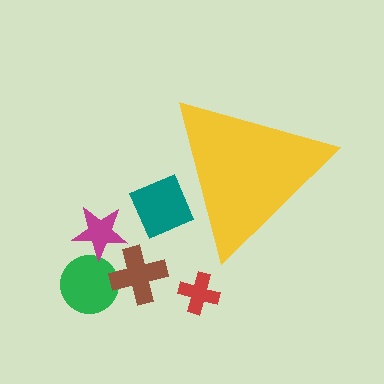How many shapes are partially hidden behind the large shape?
1 shape is partially hidden.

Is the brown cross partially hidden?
No, the brown cross is fully visible.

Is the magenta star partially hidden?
No, the magenta star is fully visible.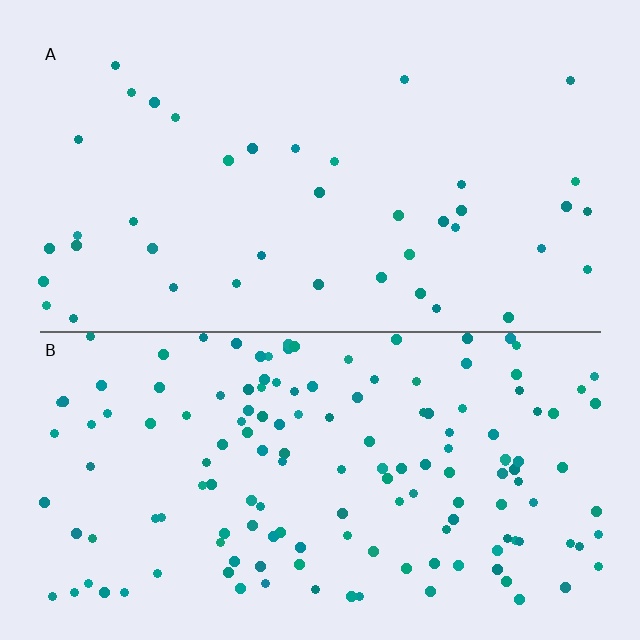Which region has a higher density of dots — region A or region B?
B (the bottom).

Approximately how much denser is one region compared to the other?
Approximately 3.6× — region B over region A.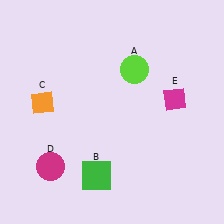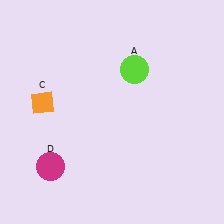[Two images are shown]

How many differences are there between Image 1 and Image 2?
There are 2 differences between the two images.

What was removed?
The green square (B), the magenta diamond (E) were removed in Image 2.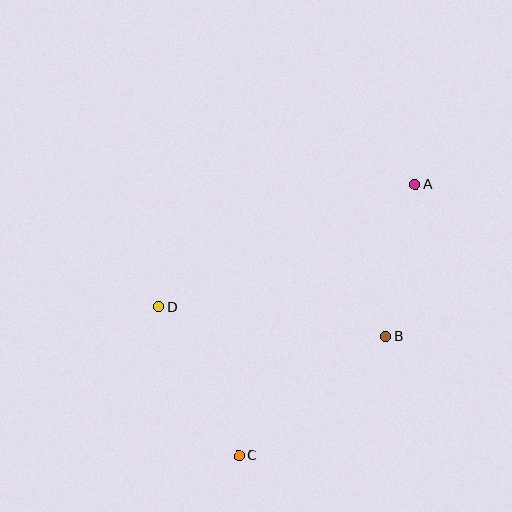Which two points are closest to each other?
Points A and B are closest to each other.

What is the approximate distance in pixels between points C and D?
The distance between C and D is approximately 169 pixels.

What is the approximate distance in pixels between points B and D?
The distance between B and D is approximately 229 pixels.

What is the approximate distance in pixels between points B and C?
The distance between B and C is approximately 189 pixels.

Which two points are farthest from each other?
Points A and C are farthest from each other.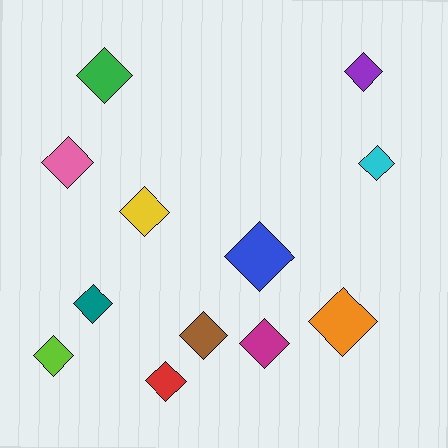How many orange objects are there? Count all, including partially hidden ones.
There is 1 orange object.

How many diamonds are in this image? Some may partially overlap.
There are 12 diamonds.